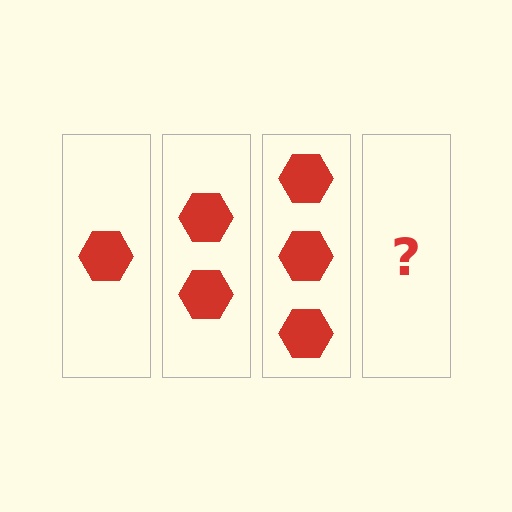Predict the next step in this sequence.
The next step is 4 hexagons.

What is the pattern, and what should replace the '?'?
The pattern is that each step adds one more hexagon. The '?' should be 4 hexagons.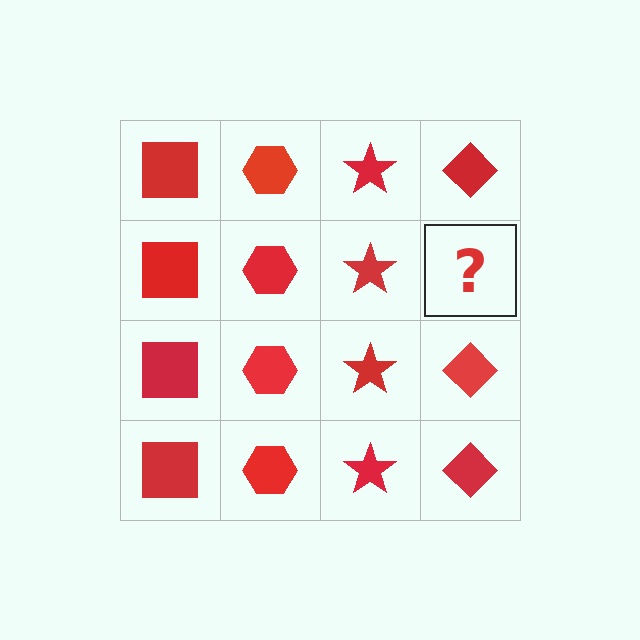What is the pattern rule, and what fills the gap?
The rule is that each column has a consistent shape. The gap should be filled with a red diamond.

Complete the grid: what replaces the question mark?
The question mark should be replaced with a red diamond.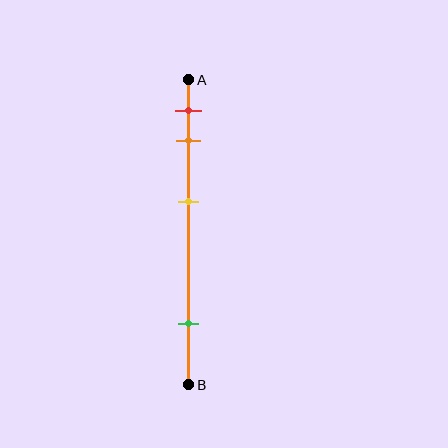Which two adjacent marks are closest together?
The red and orange marks are the closest adjacent pair.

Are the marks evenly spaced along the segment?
No, the marks are not evenly spaced.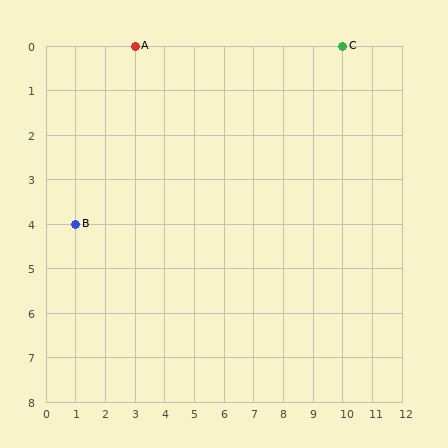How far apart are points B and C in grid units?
Points B and C are 9 columns and 4 rows apart (about 9.8 grid units diagonally).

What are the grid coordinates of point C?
Point C is at grid coordinates (10, 0).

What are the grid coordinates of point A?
Point A is at grid coordinates (3, 0).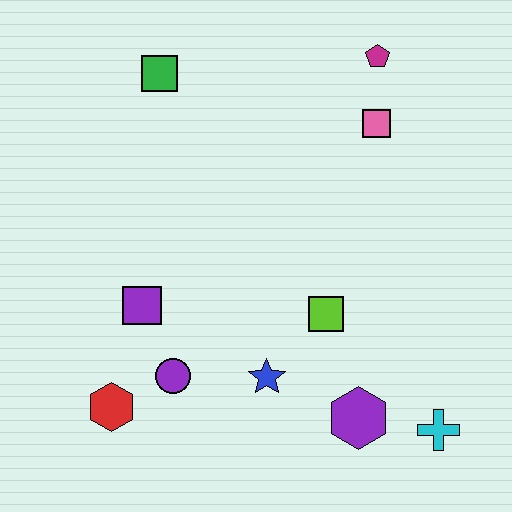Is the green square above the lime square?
Yes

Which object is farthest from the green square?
The cyan cross is farthest from the green square.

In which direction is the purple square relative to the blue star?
The purple square is to the left of the blue star.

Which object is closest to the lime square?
The blue star is closest to the lime square.